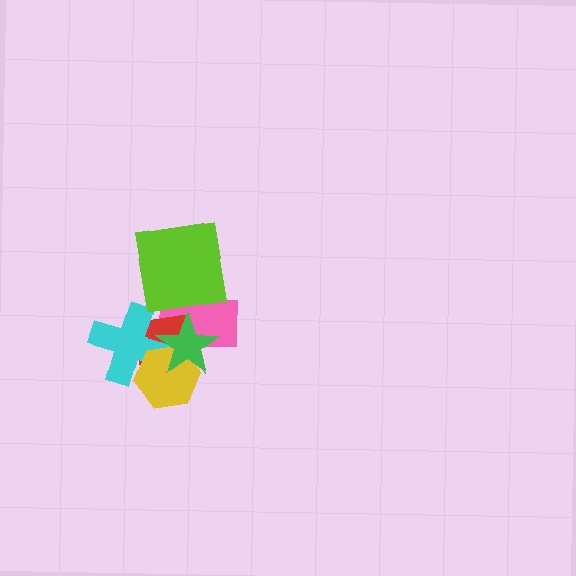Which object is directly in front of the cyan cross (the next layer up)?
The yellow hexagon is directly in front of the cyan cross.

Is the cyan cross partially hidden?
Yes, it is partially covered by another shape.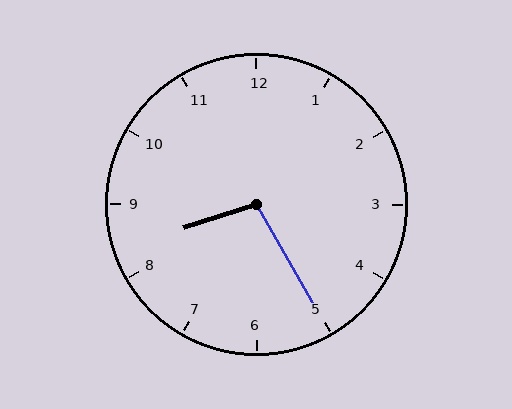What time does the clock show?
8:25.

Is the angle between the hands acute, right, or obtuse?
It is obtuse.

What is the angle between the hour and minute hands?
Approximately 102 degrees.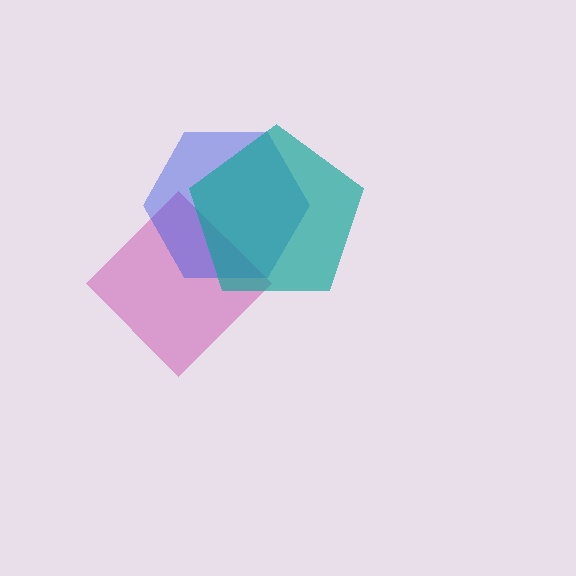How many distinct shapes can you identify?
There are 3 distinct shapes: a magenta diamond, a blue hexagon, a teal pentagon.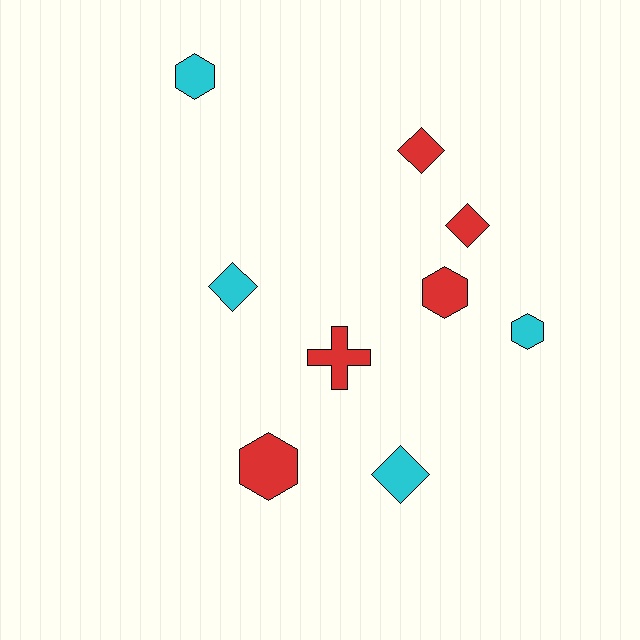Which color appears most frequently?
Red, with 5 objects.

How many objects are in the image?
There are 9 objects.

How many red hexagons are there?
There are 2 red hexagons.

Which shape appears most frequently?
Hexagon, with 4 objects.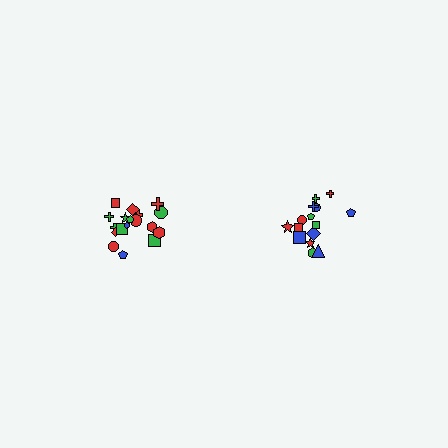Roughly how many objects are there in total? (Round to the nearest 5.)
Roughly 35 objects in total.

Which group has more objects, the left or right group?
The left group.